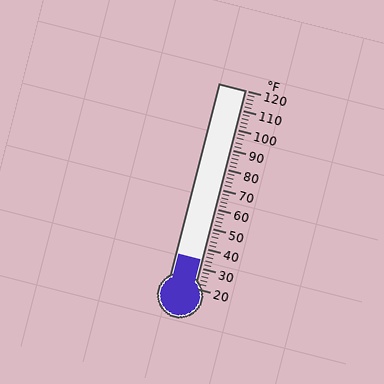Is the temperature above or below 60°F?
The temperature is below 60°F.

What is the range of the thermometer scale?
The thermometer scale ranges from 20°F to 120°F.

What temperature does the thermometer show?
The thermometer shows approximately 34°F.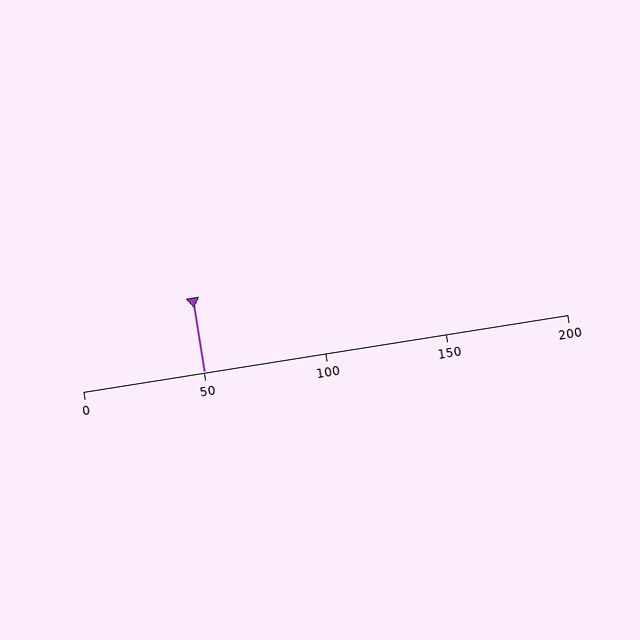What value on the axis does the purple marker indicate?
The marker indicates approximately 50.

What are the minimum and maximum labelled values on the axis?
The axis runs from 0 to 200.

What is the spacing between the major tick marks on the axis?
The major ticks are spaced 50 apart.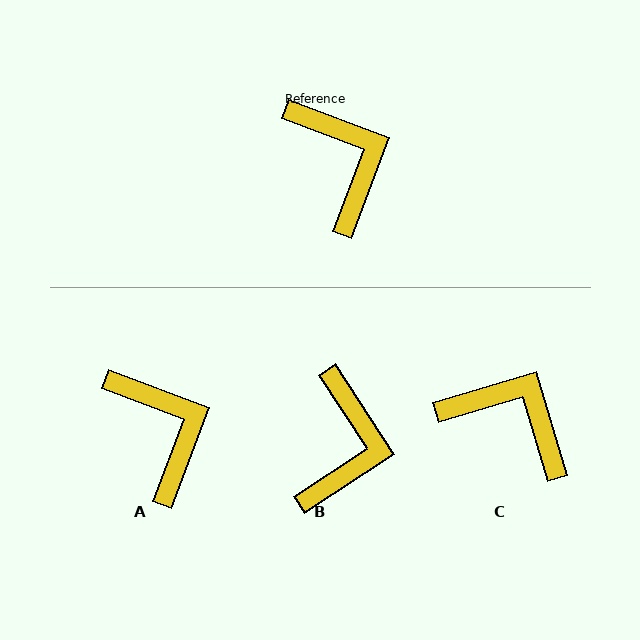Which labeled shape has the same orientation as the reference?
A.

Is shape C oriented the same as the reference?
No, it is off by about 37 degrees.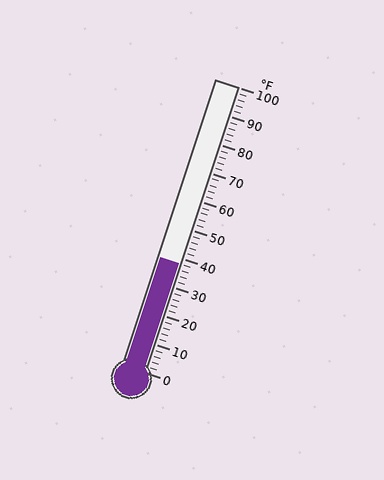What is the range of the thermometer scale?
The thermometer scale ranges from 0°F to 100°F.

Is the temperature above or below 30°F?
The temperature is above 30°F.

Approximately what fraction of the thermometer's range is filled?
The thermometer is filled to approximately 40% of its range.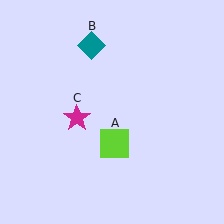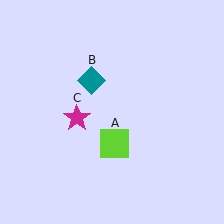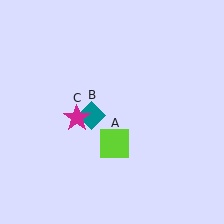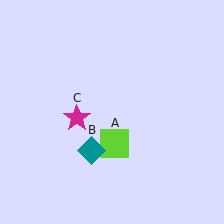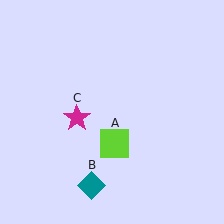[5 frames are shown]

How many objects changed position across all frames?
1 object changed position: teal diamond (object B).